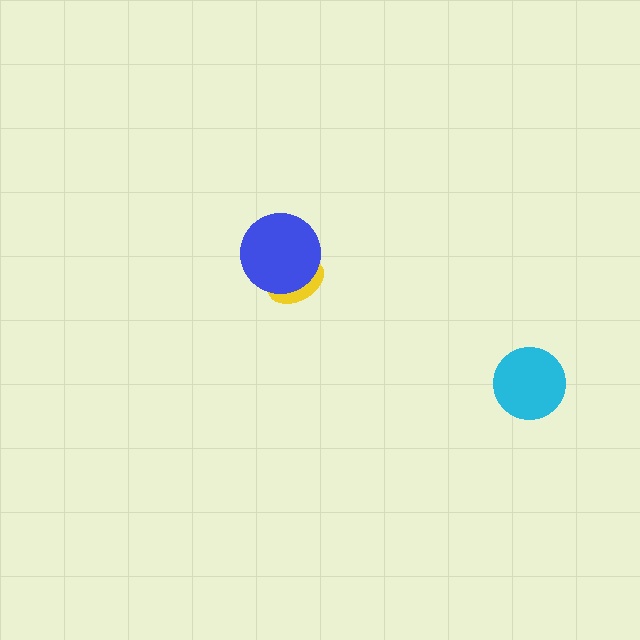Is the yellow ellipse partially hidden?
Yes, it is partially covered by another shape.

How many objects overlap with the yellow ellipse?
1 object overlaps with the yellow ellipse.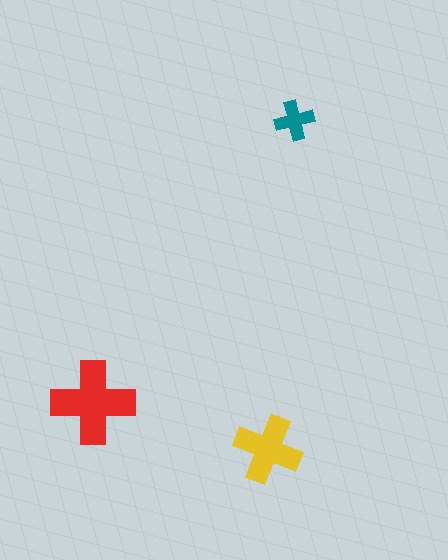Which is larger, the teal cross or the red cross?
The red one.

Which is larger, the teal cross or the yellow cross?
The yellow one.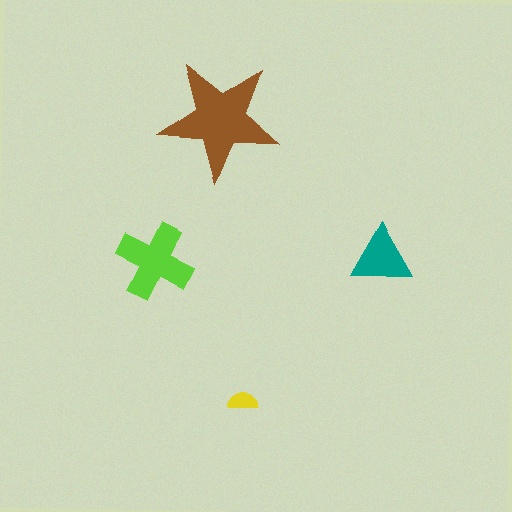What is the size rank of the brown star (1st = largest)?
1st.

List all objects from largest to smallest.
The brown star, the lime cross, the teal triangle, the yellow semicircle.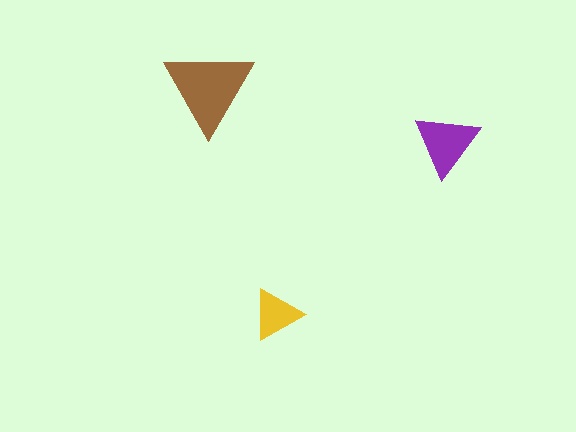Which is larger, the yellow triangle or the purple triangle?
The purple one.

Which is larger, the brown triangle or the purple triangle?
The brown one.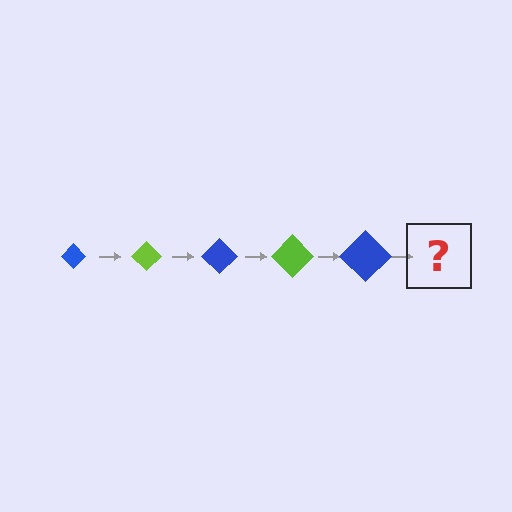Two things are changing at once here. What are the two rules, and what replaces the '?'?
The two rules are that the diamond grows larger each step and the color cycles through blue and lime. The '?' should be a lime diamond, larger than the previous one.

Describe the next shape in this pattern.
It should be a lime diamond, larger than the previous one.